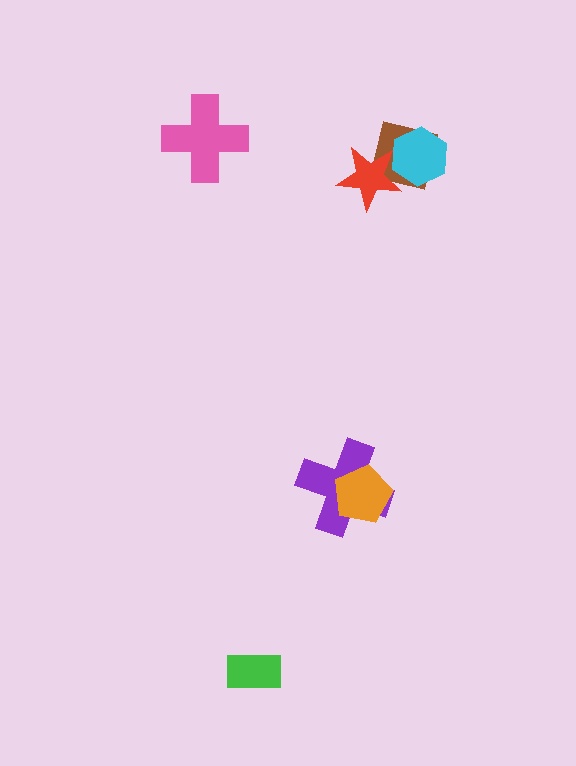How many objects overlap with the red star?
2 objects overlap with the red star.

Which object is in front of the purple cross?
The orange pentagon is in front of the purple cross.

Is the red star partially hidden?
Yes, it is partially covered by another shape.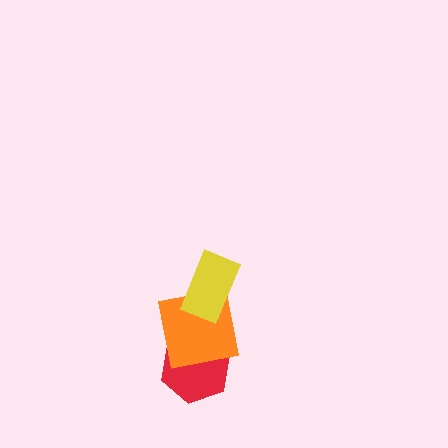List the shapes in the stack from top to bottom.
From top to bottom: the yellow rectangle, the orange square, the red hexagon.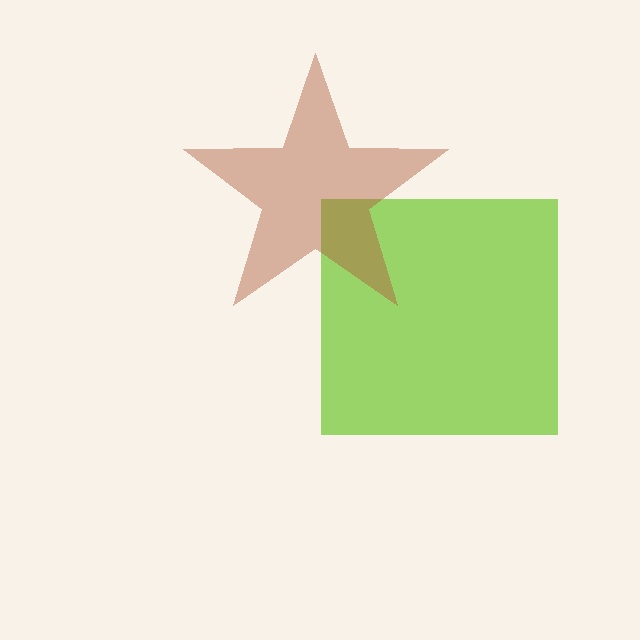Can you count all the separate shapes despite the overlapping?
Yes, there are 2 separate shapes.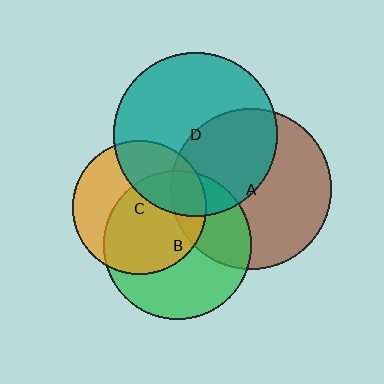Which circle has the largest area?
Circle D (teal).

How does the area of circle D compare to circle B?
Approximately 1.2 times.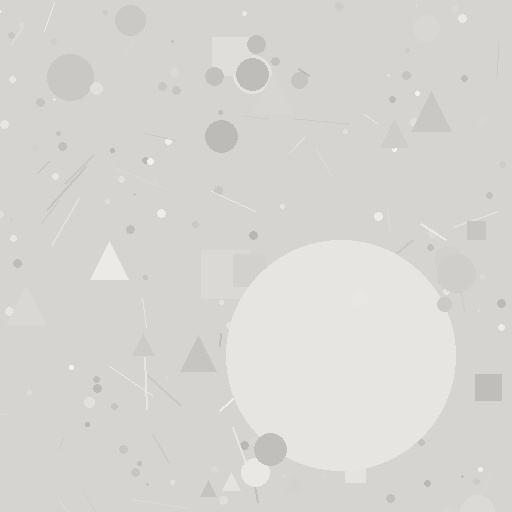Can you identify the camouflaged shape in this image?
The camouflaged shape is a circle.